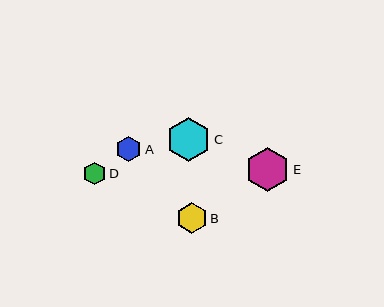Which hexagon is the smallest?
Hexagon D is the smallest with a size of approximately 23 pixels.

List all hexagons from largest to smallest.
From largest to smallest: C, E, B, A, D.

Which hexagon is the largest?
Hexagon C is the largest with a size of approximately 44 pixels.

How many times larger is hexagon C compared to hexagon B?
Hexagon C is approximately 1.4 times the size of hexagon B.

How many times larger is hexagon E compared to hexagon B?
Hexagon E is approximately 1.4 times the size of hexagon B.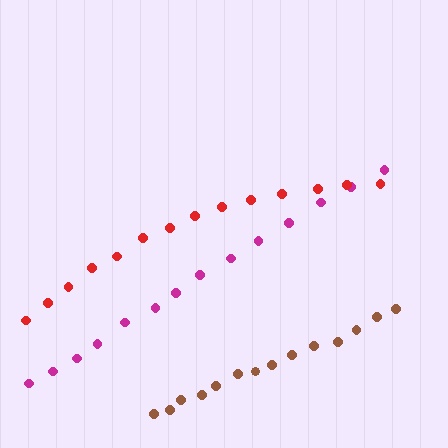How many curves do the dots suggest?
There are 3 distinct paths.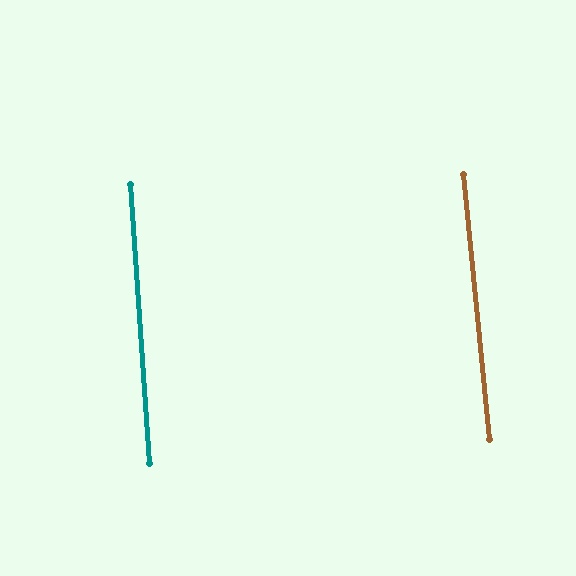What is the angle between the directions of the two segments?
Approximately 2 degrees.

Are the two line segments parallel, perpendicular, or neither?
Parallel — their directions differ by only 1.6°.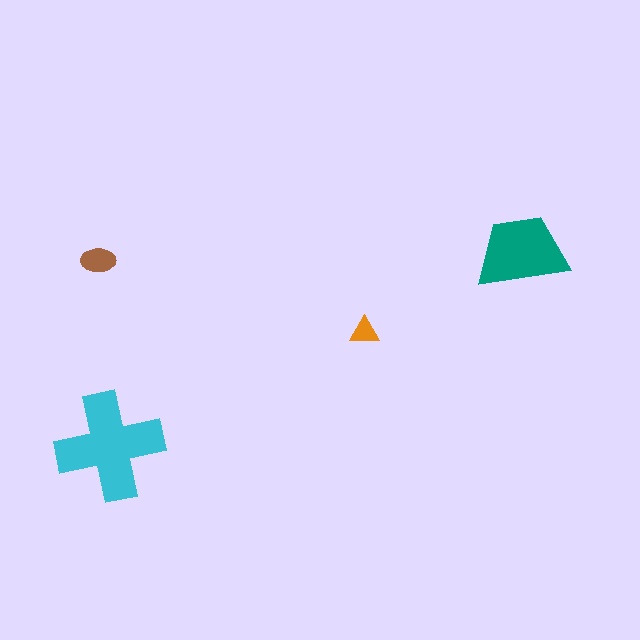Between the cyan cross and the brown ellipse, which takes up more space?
The cyan cross.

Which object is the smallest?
The orange triangle.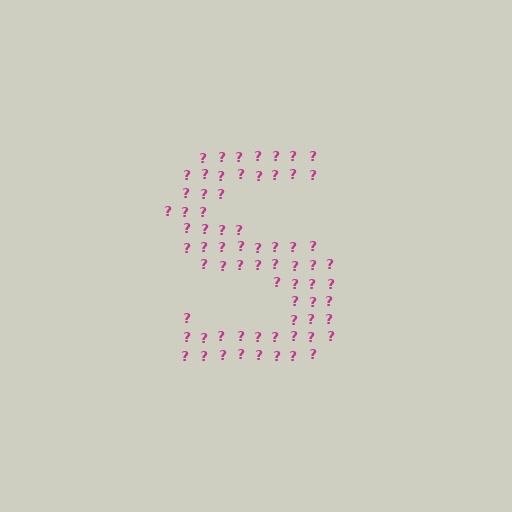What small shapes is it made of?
It is made of small question marks.